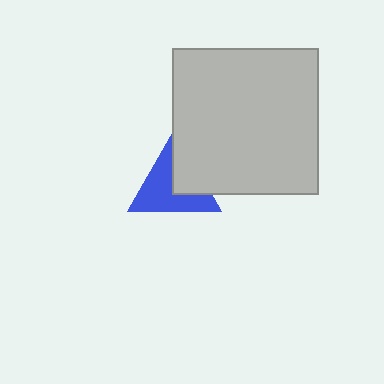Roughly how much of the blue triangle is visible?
About half of it is visible (roughly 63%).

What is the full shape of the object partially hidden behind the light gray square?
The partially hidden object is a blue triangle.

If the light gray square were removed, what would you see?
You would see the complete blue triangle.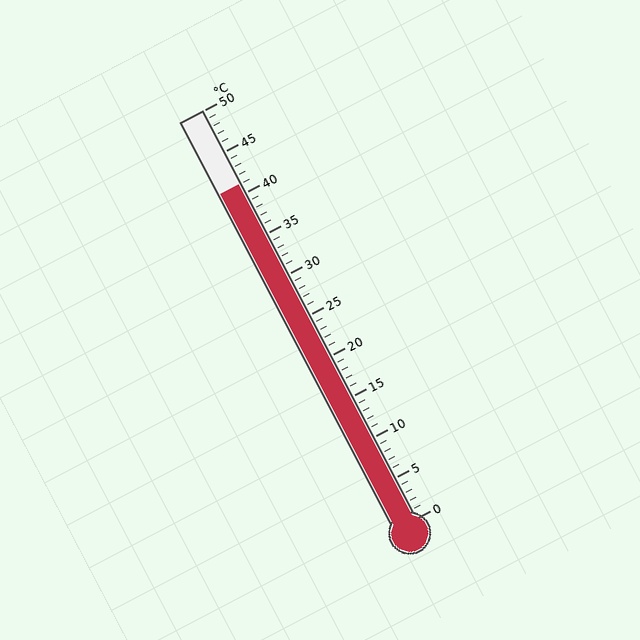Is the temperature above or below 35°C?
The temperature is above 35°C.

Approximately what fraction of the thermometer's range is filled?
The thermometer is filled to approximately 80% of its range.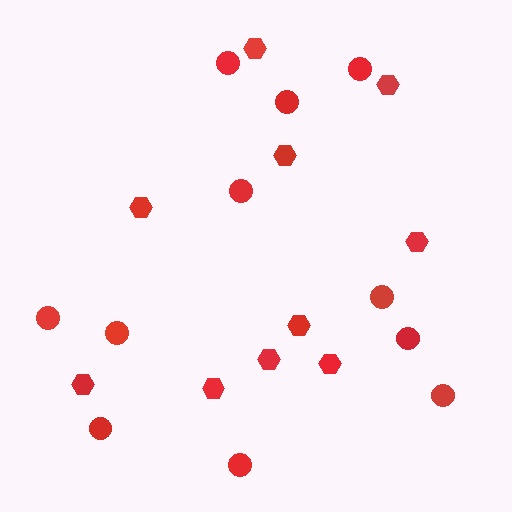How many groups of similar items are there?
There are 2 groups: one group of circles (11) and one group of hexagons (10).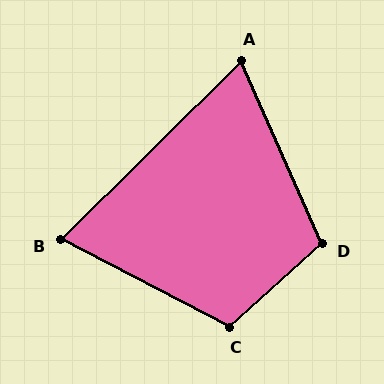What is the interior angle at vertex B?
Approximately 72 degrees (acute).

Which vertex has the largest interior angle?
C, at approximately 111 degrees.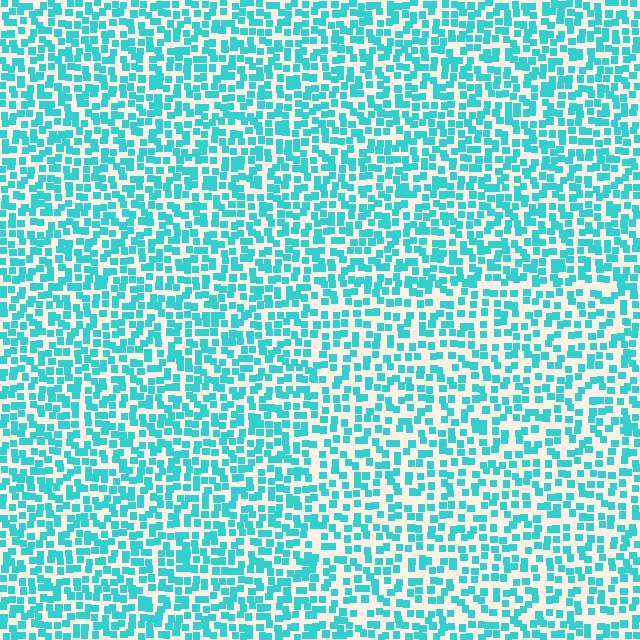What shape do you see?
I see a rectangle.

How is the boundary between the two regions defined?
The boundary is defined by a change in element density (approximately 1.4x ratio). All elements are the same color, size, and shape.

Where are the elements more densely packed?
The elements are more densely packed outside the rectangle boundary.